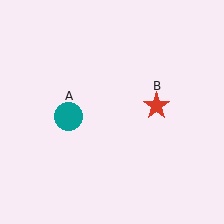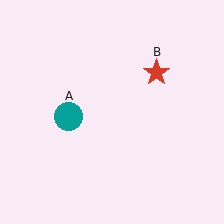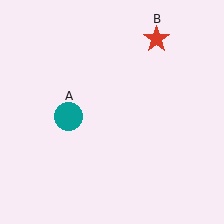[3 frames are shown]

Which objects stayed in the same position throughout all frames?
Teal circle (object A) remained stationary.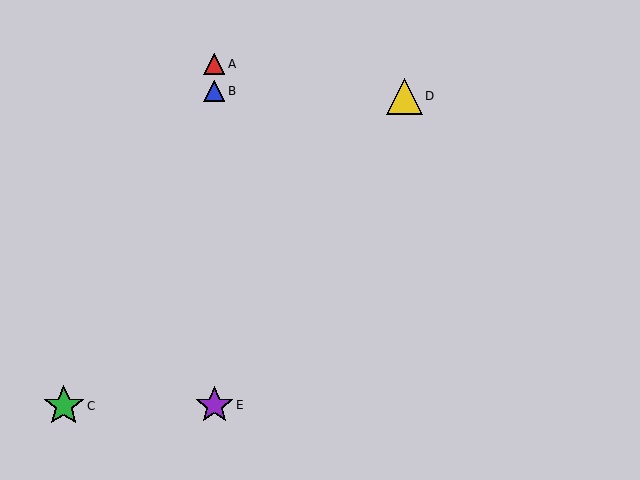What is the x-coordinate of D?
Object D is at x≈404.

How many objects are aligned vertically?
3 objects (A, B, E) are aligned vertically.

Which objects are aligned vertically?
Objects A, B, E are aligned vertically.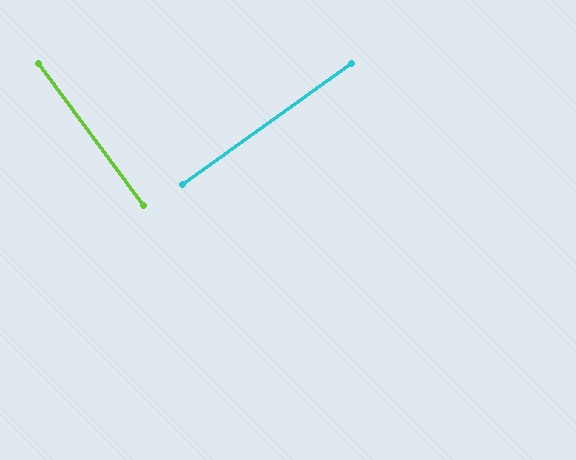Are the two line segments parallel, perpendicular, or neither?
Perpendicular — they meet at approximately 89°.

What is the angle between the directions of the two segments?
Approximately 89 degrees.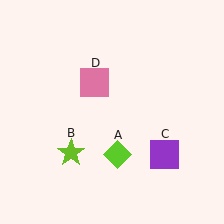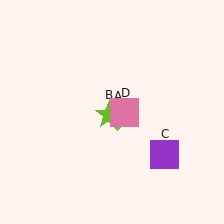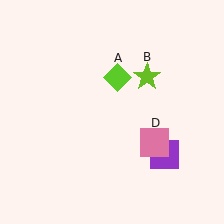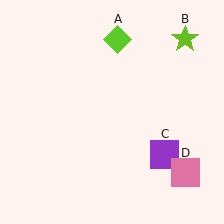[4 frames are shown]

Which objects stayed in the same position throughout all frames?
Purple square (object C) remained stationary.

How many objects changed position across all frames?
3 objects changed position: lime diamond (object A), lime star (object B), pink square (object D).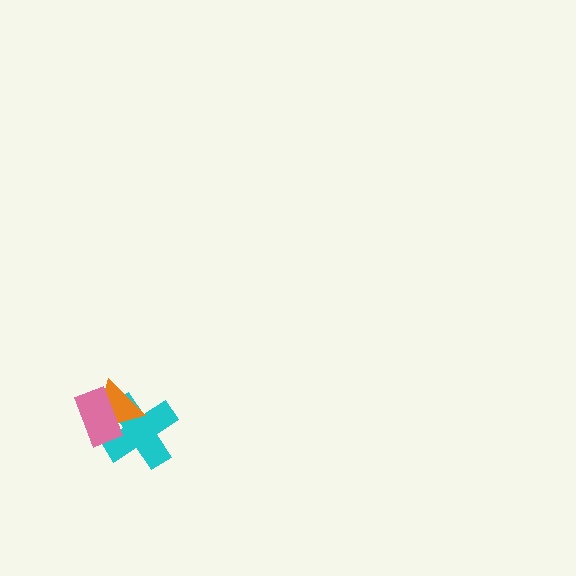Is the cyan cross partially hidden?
Yes, it is partially covered by another shape.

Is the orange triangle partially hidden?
Yes, it is partially covered by another shape.